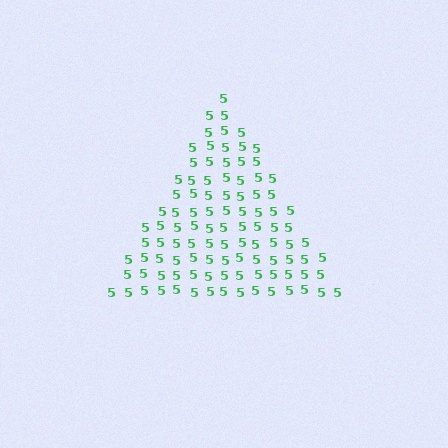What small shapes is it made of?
It is made of small digit 5's.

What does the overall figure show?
The overall figure shows a triangle.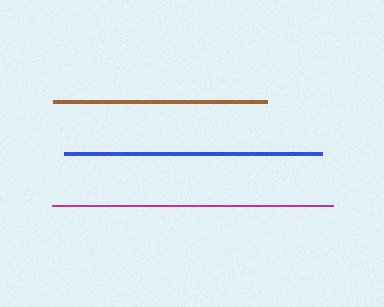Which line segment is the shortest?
The brown line is the shortest at approximately 213 pixels.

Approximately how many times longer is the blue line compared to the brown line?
The blue line is approximately 1.2 times the length of the brown line.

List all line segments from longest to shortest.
From longest to shortest: magenta, blue, brown.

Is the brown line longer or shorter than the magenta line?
The magenta line is longer than the brown line.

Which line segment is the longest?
The magenta line is the longest at approximately 281 pixels.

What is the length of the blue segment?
The blue segment is approximately 258 pixels long.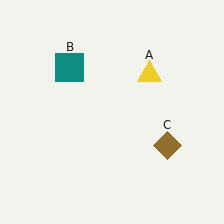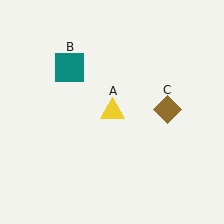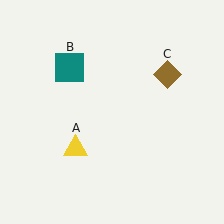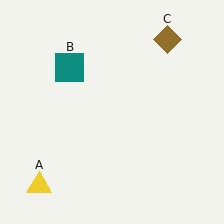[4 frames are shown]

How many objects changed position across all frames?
2 objects changed position: yellow triangle (object A), brown diamond (object C).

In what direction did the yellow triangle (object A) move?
The yellow triangle (object A) moved down and to the left.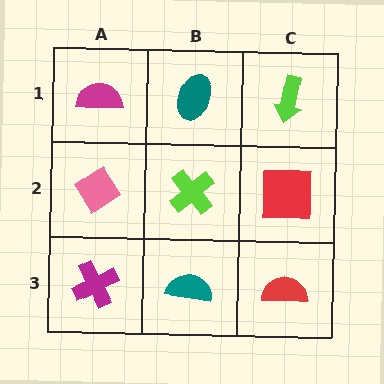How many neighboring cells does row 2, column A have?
3.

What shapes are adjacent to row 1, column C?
A red square (row 2, column C), a teal ellipse (row 1, column B).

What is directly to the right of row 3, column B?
A red semicircle.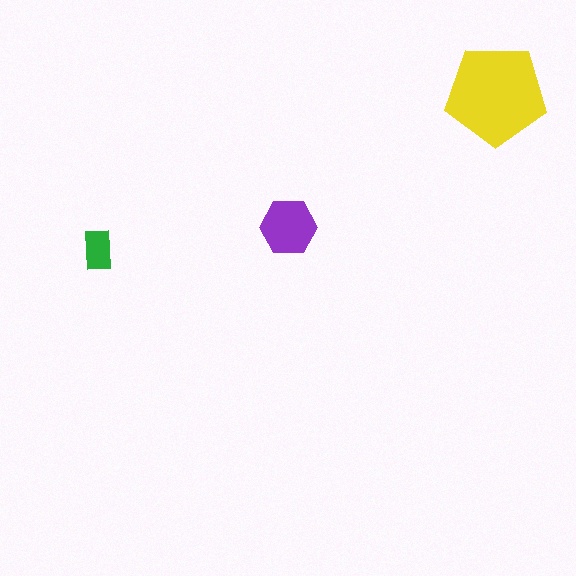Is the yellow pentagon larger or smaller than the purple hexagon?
Larger.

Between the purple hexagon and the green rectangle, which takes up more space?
The purple hexagon.